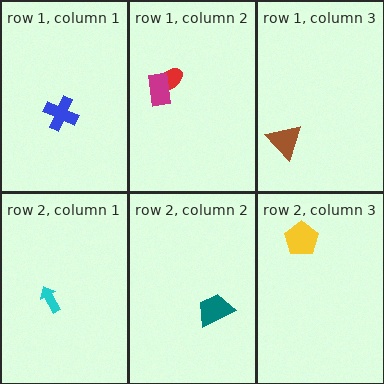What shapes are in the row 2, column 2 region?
The teal trapezoid.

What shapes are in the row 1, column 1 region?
The blue cross.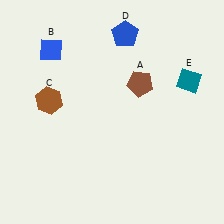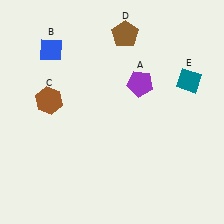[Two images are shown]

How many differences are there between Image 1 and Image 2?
There are 2 differences between the two images.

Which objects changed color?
A changed from brown to purple. D changed from blue to brown.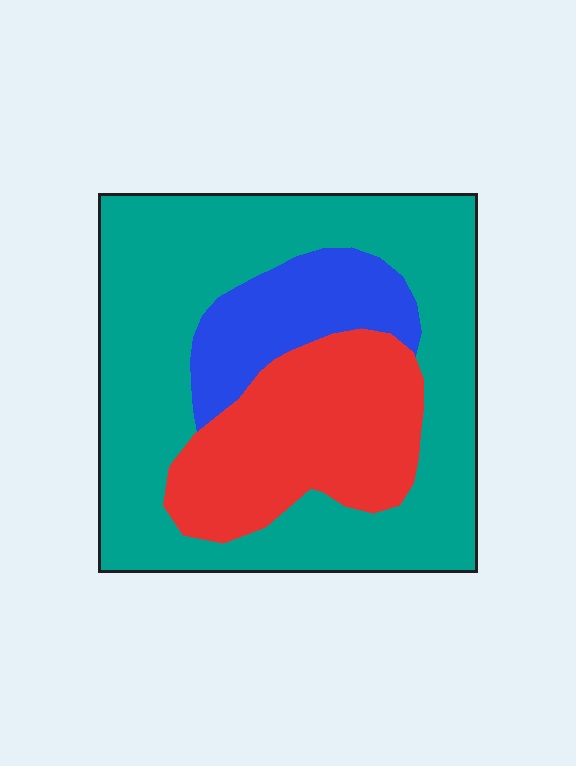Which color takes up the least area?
Blue, at roughly 15%.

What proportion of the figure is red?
Red covers 26% of the figure.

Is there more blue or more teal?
Teal.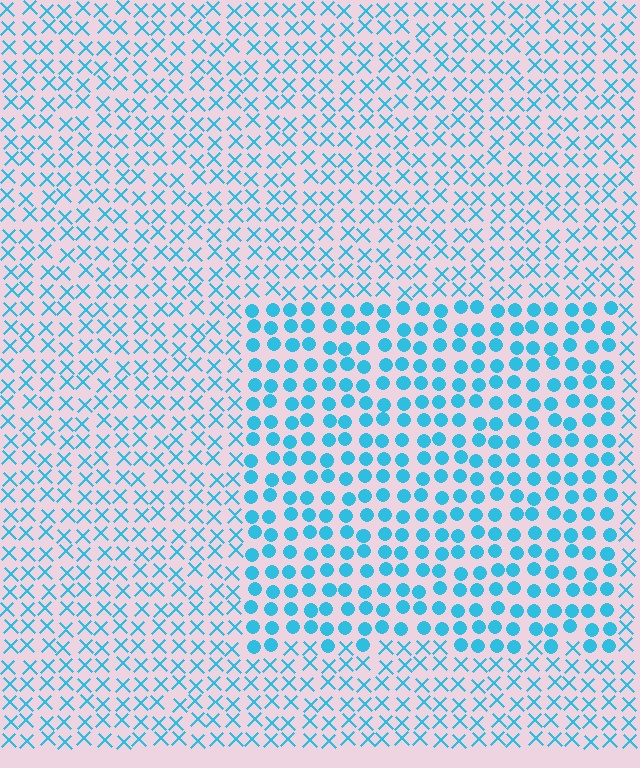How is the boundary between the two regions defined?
The boundary is defined by a change in element shape: circles inside vs. X marks outside. All elements share the same color and spacing.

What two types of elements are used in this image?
The image uses circles inside the rectangle region and X marks outside it.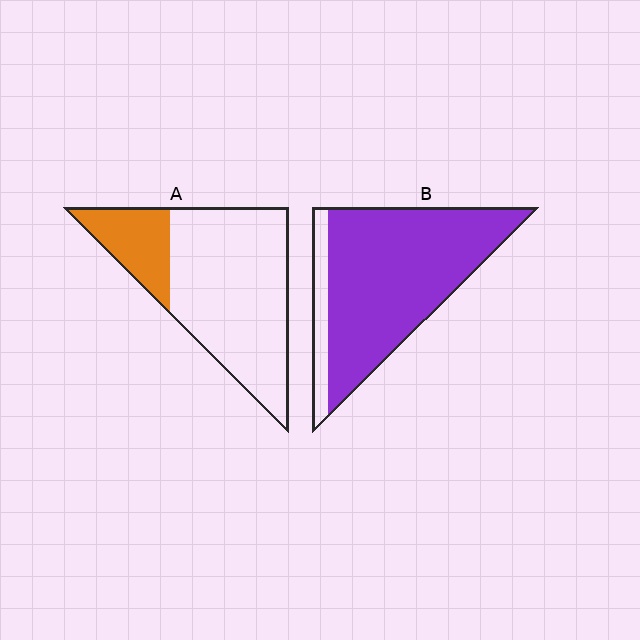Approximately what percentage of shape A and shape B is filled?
A is approximately 25% and B is approximately 85%.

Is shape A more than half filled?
No.